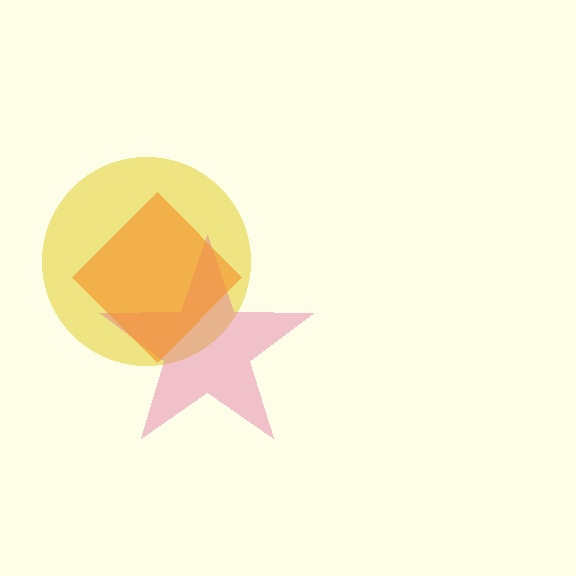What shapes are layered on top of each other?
The layered shapes are: a yellow circle, a pink star, an orange diamond.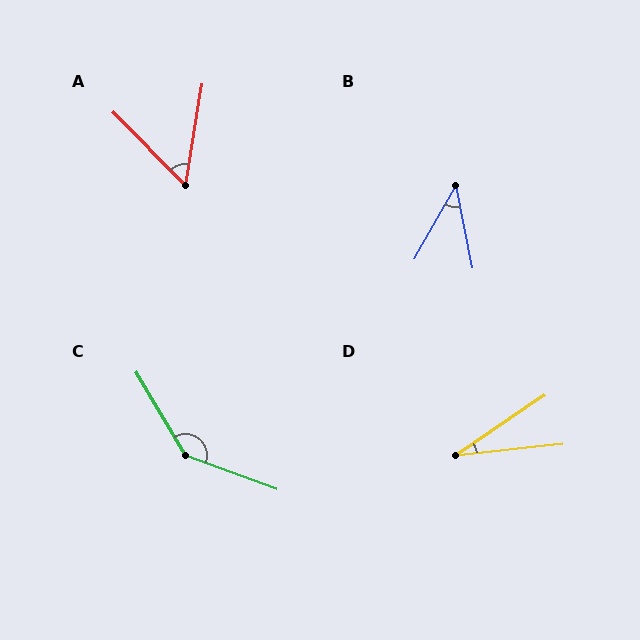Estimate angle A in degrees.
Approximately 54 degrees.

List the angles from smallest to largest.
D (28°), B (41°), A (54°), C (141°).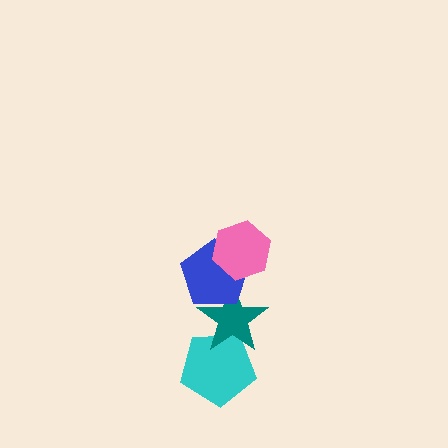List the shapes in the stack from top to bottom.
From top to bottom: the pink hexagon, the blue pentagon, the teal star, the cyan pentagon.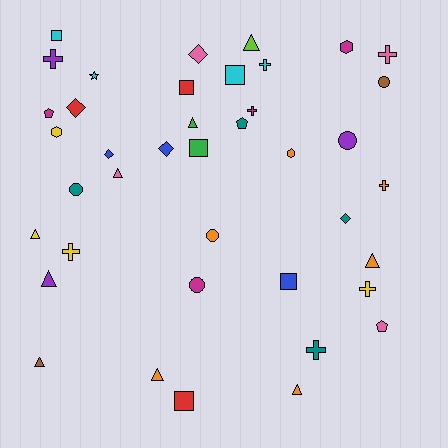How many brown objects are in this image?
There are 2 brown objects.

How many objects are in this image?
There are 40 objects.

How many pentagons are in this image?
There are 3 pentagons.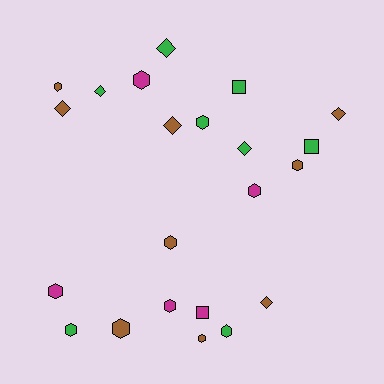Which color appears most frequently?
Brown, with 9 objects.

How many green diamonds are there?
There are 3 green diamonds.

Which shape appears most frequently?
Hexagon, with 12 objects.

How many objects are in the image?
There are 22 objects.